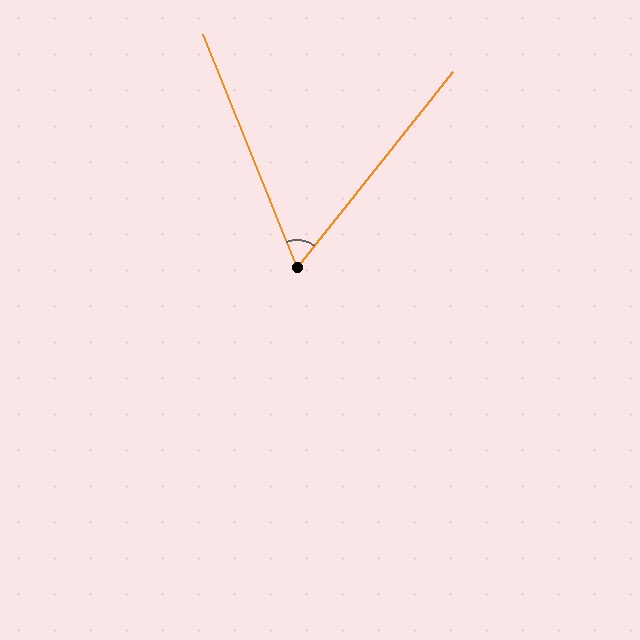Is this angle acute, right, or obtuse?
It is acute.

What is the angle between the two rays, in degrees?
Approximately 60 degrees.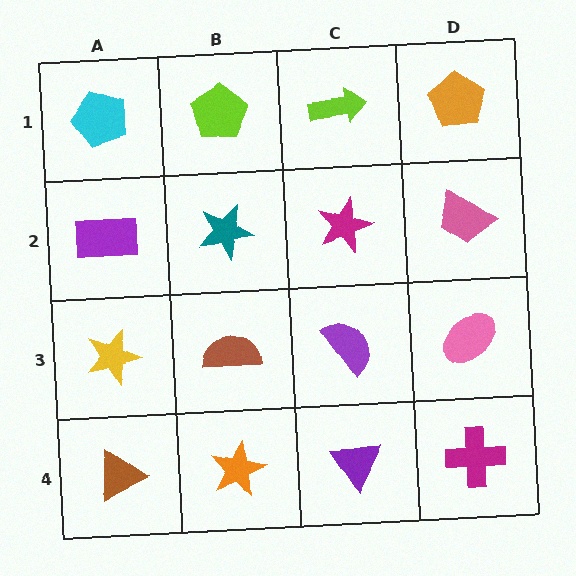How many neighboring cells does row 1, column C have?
3.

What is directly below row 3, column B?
An orange star.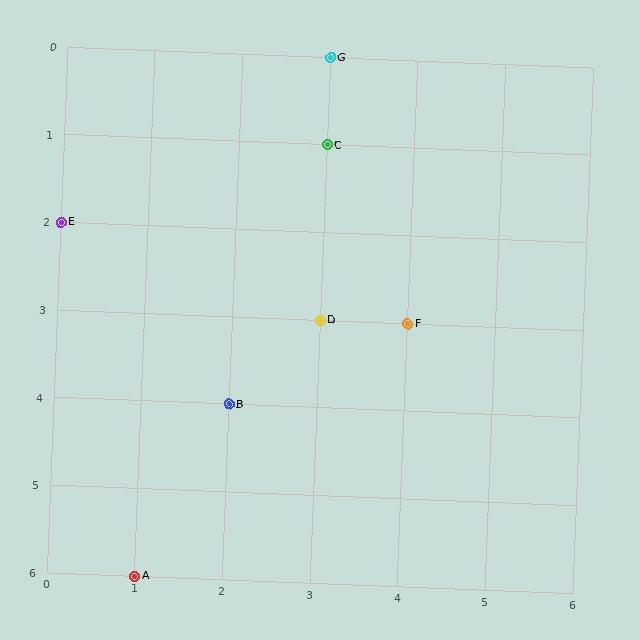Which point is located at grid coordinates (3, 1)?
Point C is at (3, 1).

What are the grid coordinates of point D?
Point D is at grid coordinates (3, 3).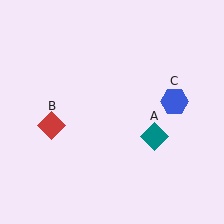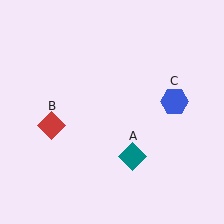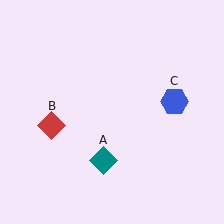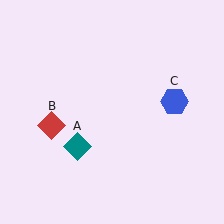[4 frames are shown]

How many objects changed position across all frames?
1 object changed position: teal diamond (object A).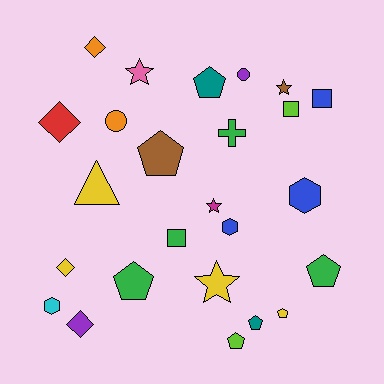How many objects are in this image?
There are 25 objects.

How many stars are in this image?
There are 4 stars.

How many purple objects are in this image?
There are 2 purple objects.